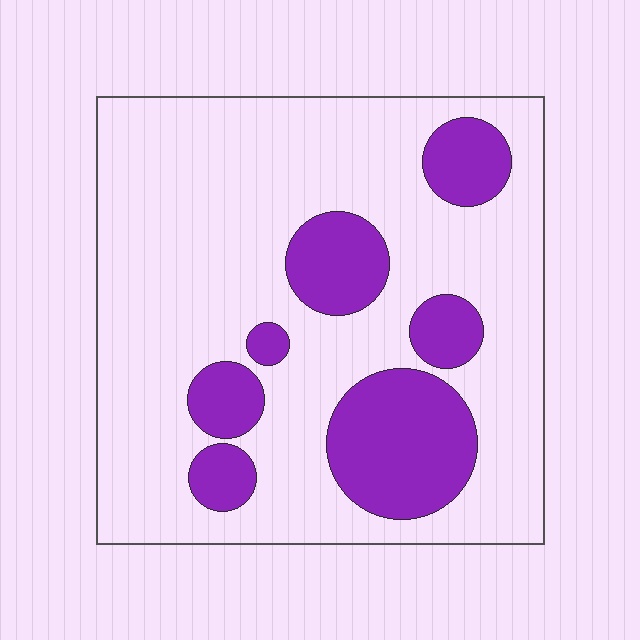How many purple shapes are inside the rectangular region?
7.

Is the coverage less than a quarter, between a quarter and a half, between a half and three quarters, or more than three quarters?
Less than a quarter.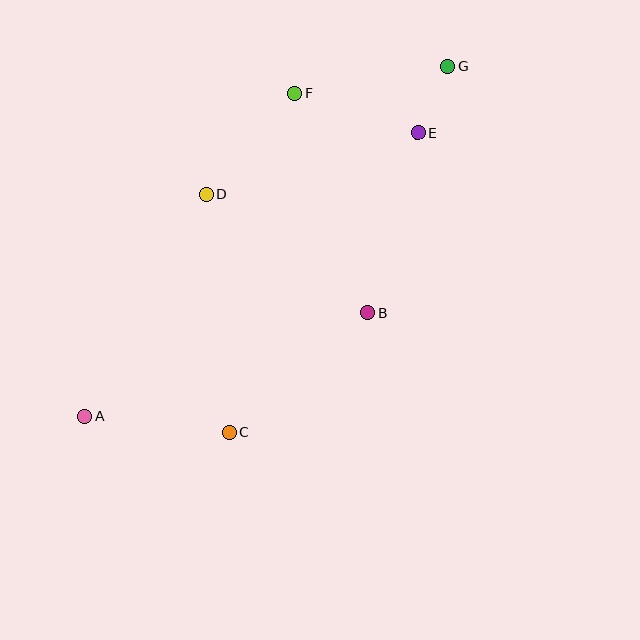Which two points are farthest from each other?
Points A and G are farthest from each other.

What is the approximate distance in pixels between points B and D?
The distance between B and D is approximately 200 pixels.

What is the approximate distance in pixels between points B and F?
The distance between B and F is approximately 232 pixels.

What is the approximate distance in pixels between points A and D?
The distance between A and D is approximately 254 pixels.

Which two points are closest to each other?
Points E and G are closest to each other.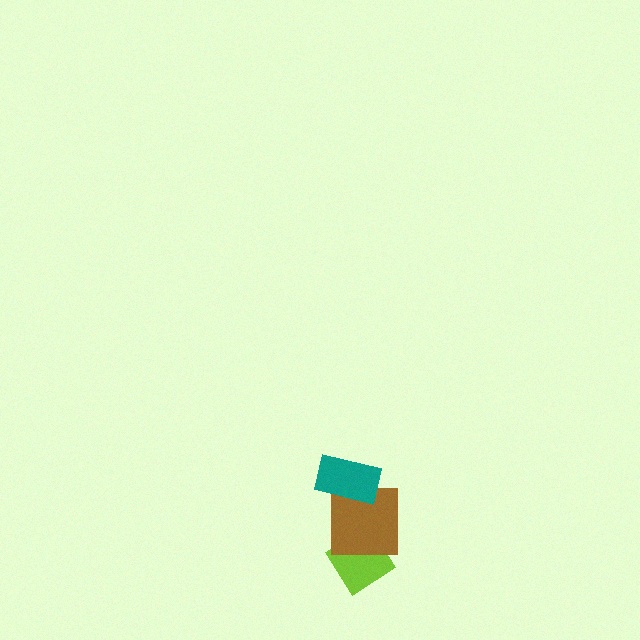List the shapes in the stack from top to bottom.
From top to bottom: the teal rectangle, the brown square, the lime diamond.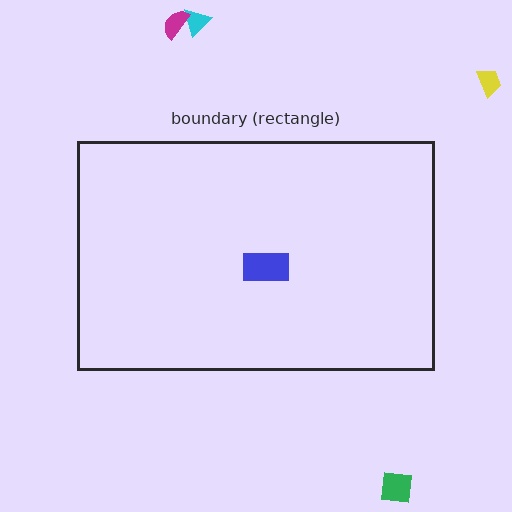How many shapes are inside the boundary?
1 inside, 4 outside.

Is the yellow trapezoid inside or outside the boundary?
Outside.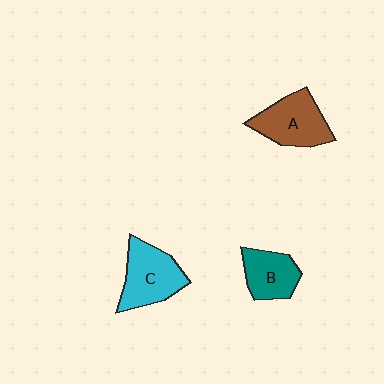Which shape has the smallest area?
Shape B (teal).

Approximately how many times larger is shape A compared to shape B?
Approximately 1.3 times.